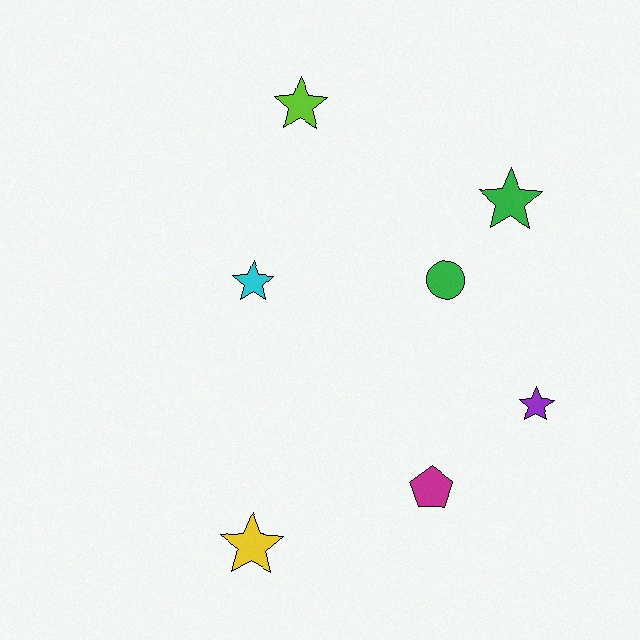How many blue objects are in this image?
There are no blue objects.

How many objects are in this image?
There are 7 objects.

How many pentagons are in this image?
There is 1 pentagon.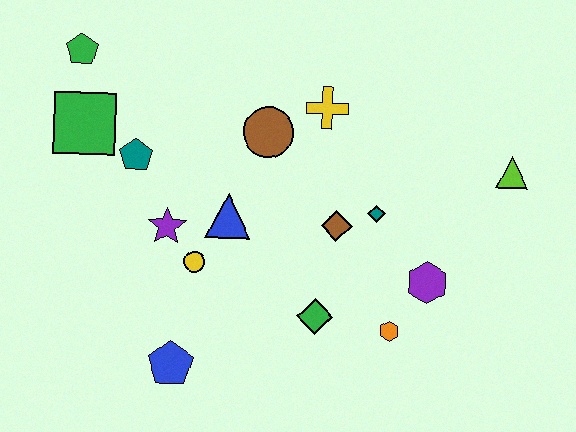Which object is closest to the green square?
The teal pentagon is closest to the green square.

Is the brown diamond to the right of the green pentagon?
Yes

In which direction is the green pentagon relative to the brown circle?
The green pentagon is to the left of the brown circle.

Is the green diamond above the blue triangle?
No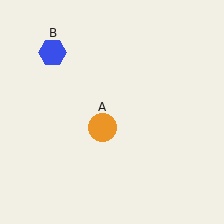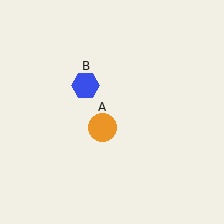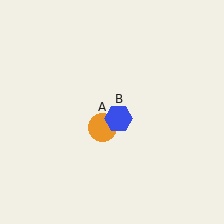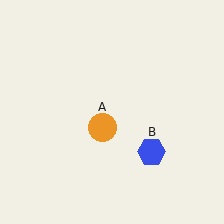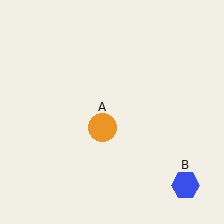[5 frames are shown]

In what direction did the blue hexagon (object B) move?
The blue hexagon (object B) moved down and to the right.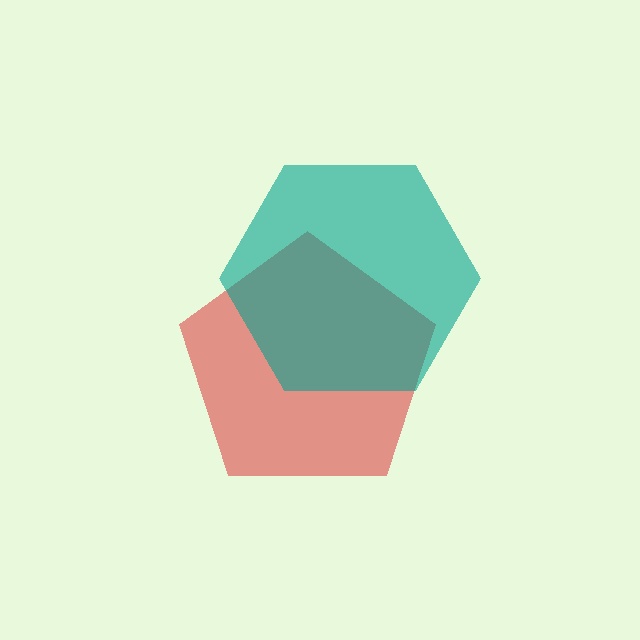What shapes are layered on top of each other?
The layered shapes are: a red pentagon, a teal hexagon.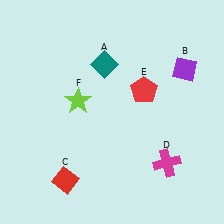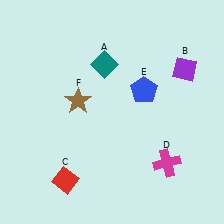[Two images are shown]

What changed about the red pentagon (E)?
In Image 1, E is red. In Image 2, it changed to blue.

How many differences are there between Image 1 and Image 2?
There are 2 differences between the two images.